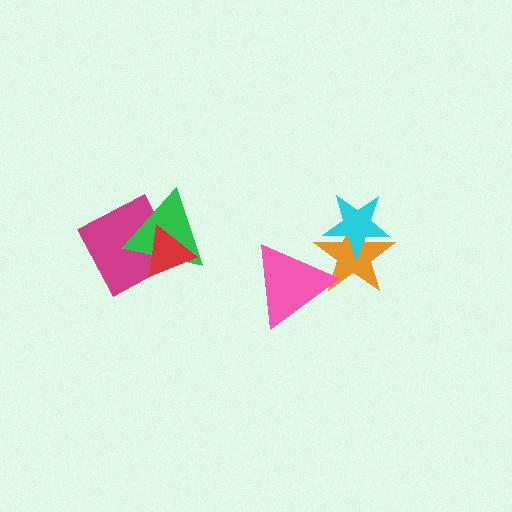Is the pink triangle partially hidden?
No, no other shape covers it.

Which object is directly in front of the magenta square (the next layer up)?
The green triangle is directly in front of the magenta square.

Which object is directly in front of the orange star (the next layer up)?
The cyan star is directly in front of the orange star.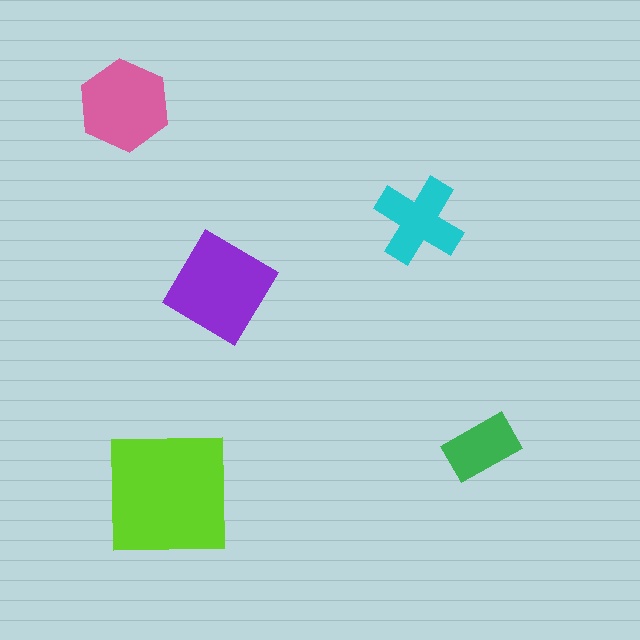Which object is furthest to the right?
The green rectangle is rightmost.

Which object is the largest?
The lime square.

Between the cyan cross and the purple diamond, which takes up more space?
The purple diamond.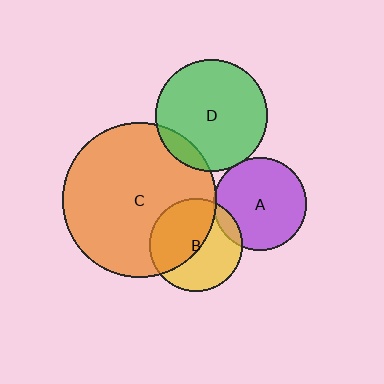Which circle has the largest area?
Circle C (orange).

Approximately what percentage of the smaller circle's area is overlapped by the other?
Approximately 10%.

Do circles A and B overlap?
Yes.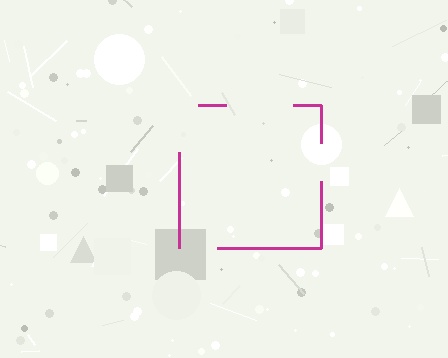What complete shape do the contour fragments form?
The contour fragments form a square.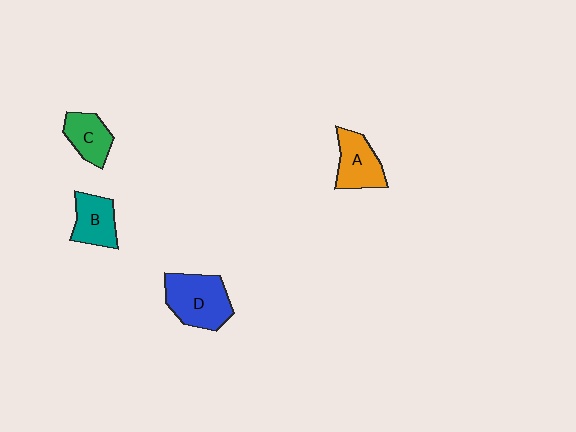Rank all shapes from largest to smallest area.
From largest to smallest: D (blue), A (orange), B (teal), C (green).